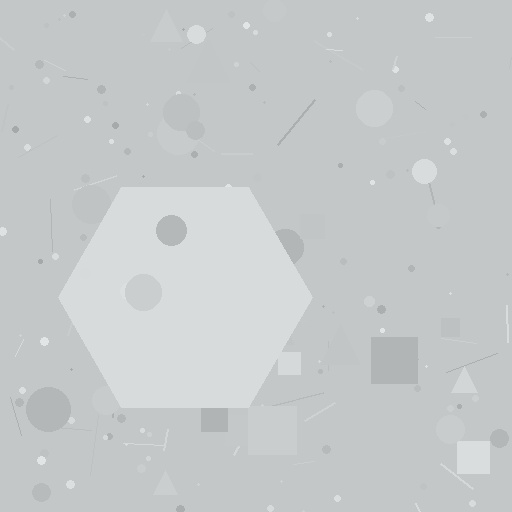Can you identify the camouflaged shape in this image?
The camouflaged shape is a hexagon.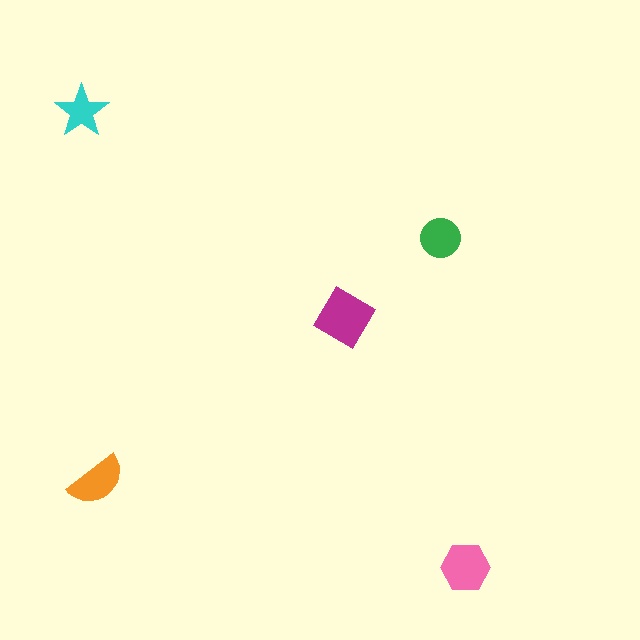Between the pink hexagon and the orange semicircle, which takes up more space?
The pink hexagon.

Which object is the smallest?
The cyan star.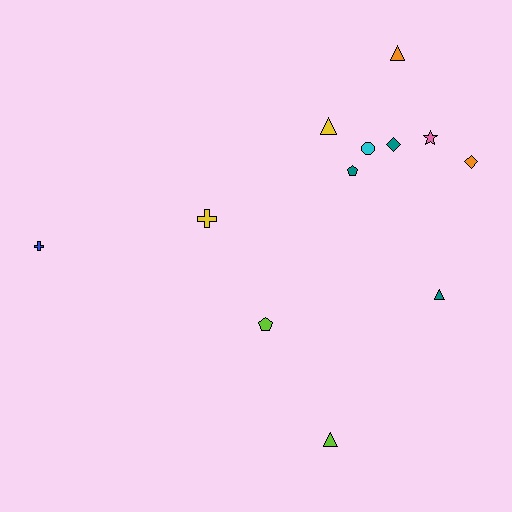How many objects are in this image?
There are 12 objects.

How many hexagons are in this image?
There are no hexagons.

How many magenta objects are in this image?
There are no magenta objects.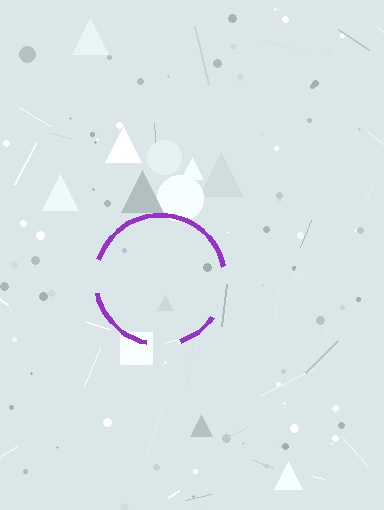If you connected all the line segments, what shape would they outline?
They would outline a circle.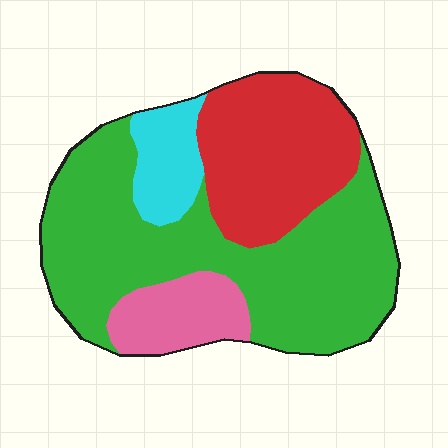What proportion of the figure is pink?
Pink takes up about one tenth (1/10) of the figure.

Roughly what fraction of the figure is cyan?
Cyan covers about 10% of the figure.